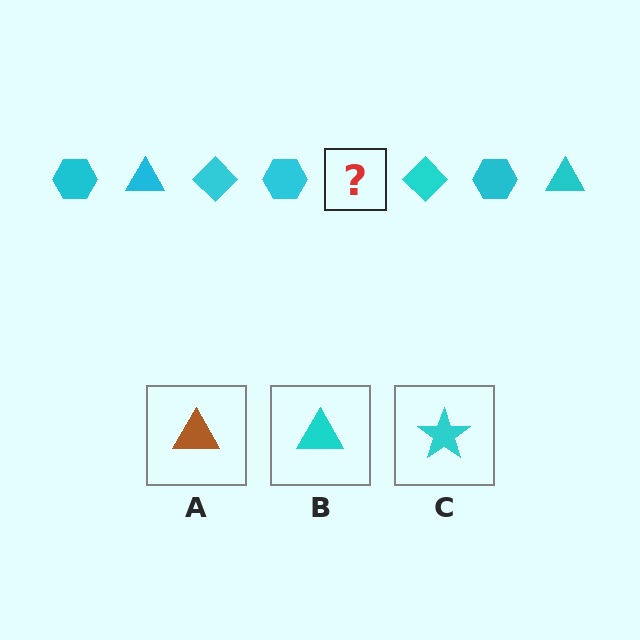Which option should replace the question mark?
Option B.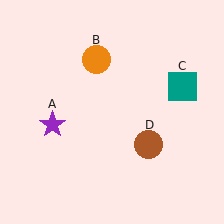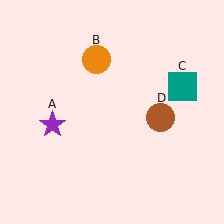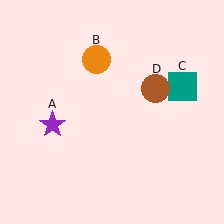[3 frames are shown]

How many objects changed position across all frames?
1 object changed position: brown circle (object D).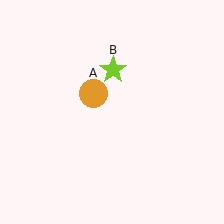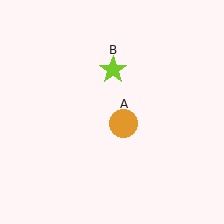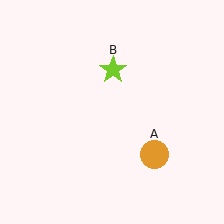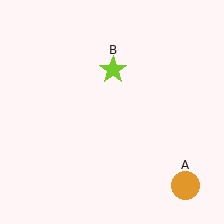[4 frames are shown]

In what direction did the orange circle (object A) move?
The orange circle (object A) moved down and to the right.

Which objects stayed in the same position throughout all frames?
Lime star (object B) remained stationary.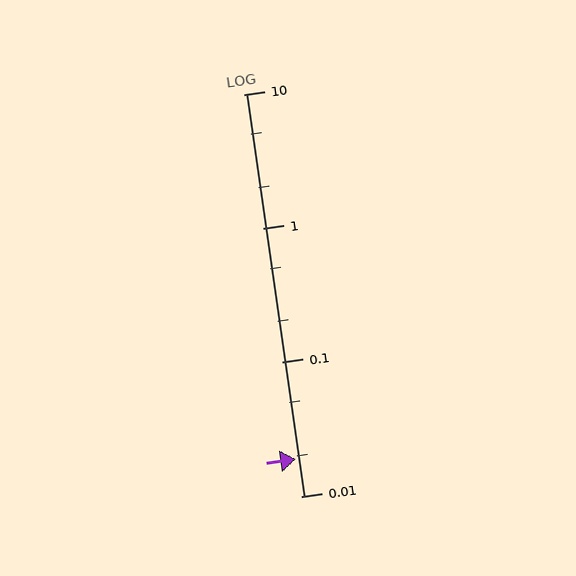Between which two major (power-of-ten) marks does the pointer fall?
The pointer is between 0.01 and 0.1.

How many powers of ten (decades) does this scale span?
The scale spans 3 decades, from 0.01 to 10.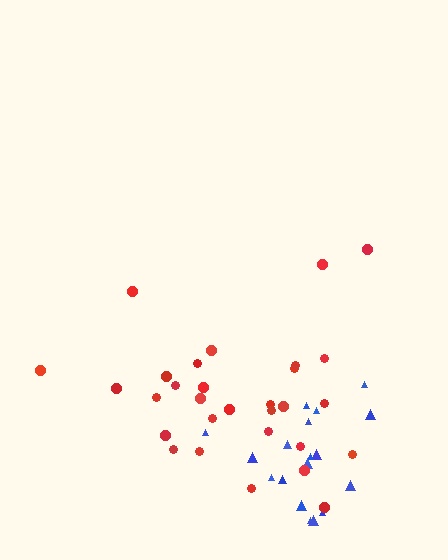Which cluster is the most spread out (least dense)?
Red.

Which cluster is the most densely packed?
Blue.